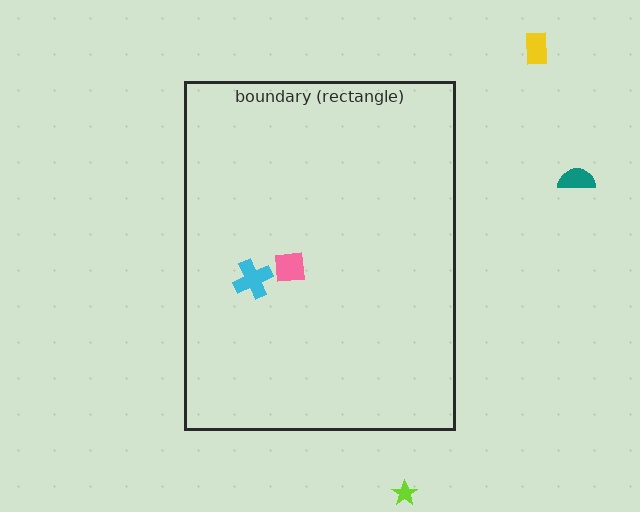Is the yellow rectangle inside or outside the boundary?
Outside.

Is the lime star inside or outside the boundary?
Outside.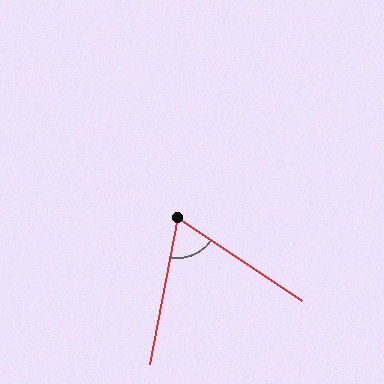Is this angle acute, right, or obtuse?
It is acute.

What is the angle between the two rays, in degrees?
Approximately 67 degrees.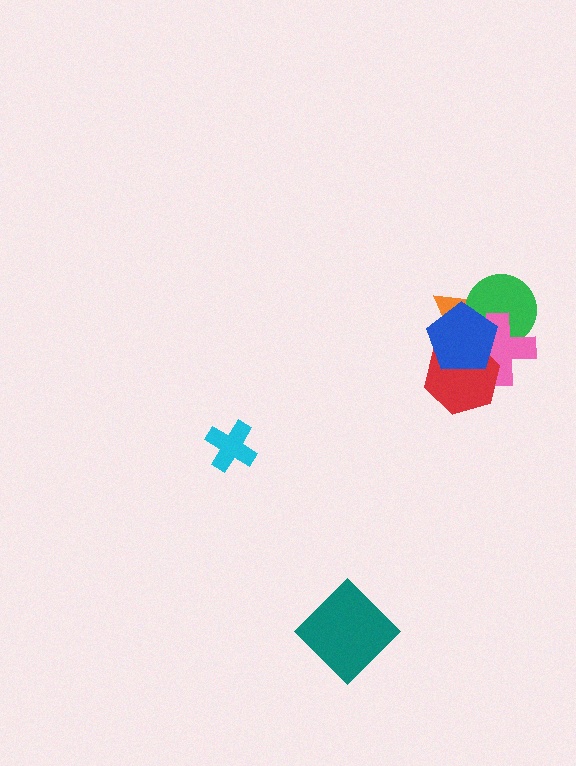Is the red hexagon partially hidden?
Yes, it is partially covered by another shape.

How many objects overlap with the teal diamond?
0 objects overlap with the teal diamond.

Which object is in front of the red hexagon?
The blue pentagon is in front of the red hexagon.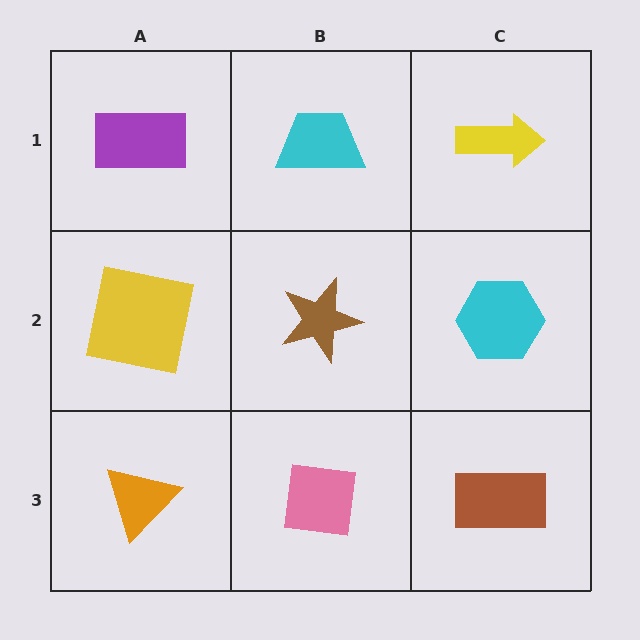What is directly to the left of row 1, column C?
A cyan trapezoid.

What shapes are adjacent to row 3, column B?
A brown star (row 2, column B), an orange triangle (row 3, column A), a brown rectangle (row 3, column C).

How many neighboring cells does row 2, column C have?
3.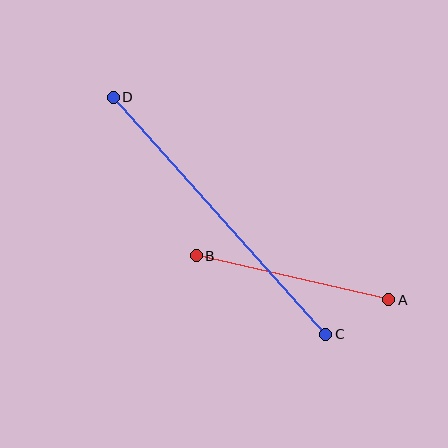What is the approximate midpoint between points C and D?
The midpoint is at approximately (219, 216) pixels.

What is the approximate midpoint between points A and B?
The midpoint is at approximately (292, 278) pixels.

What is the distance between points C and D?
The distance is approximately 318 pixels.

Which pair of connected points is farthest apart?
Points C and D are farthest apart.